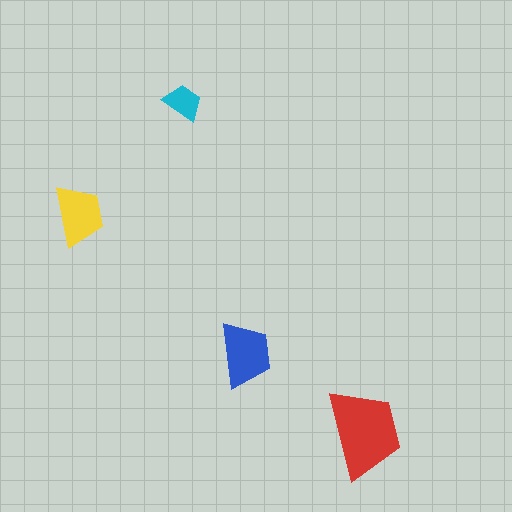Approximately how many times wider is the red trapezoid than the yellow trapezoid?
About 1.5 times wider.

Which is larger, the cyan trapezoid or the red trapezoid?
The red one.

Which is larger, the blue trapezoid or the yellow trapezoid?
The blue one.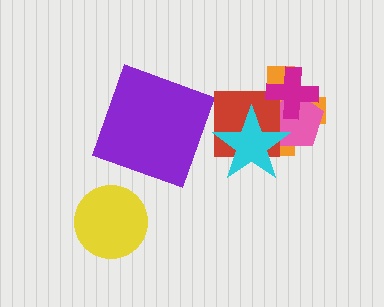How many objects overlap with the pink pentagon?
4 objects overlap with the pink pentagon.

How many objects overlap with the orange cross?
4 objects overlap with the orange cross.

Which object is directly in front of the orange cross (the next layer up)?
The pink pentagon is directly in front of the orange cross.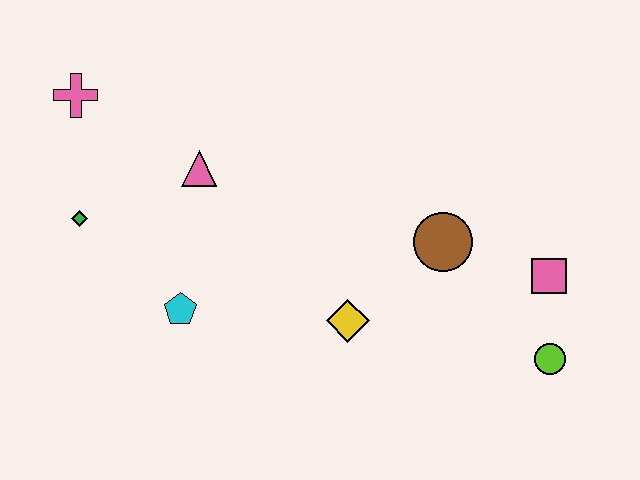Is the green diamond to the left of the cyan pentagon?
Yes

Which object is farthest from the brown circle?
The pink cross is farthest from the brown circle.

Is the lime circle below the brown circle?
Yes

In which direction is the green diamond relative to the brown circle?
The green diamond is to the left of the brown circle.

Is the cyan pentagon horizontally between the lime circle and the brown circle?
No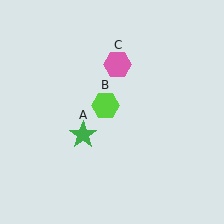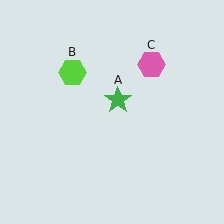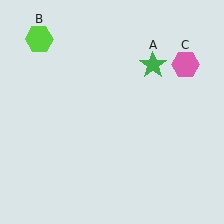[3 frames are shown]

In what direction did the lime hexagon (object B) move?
The lime hexagon (object B) moved up and to the left.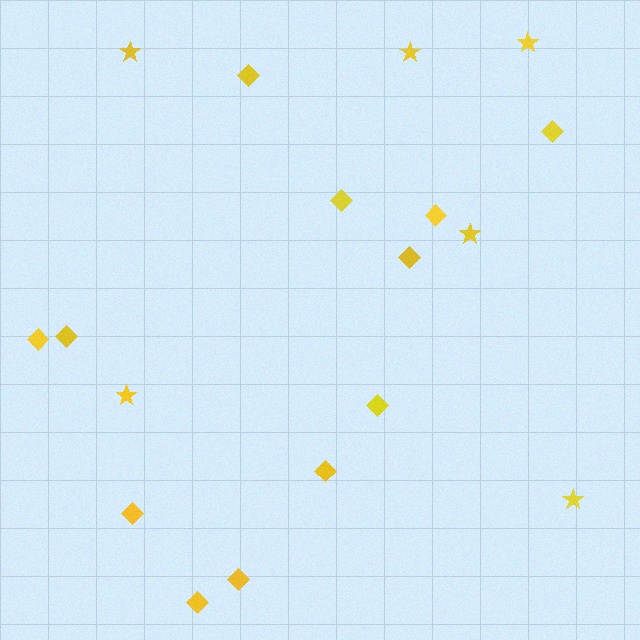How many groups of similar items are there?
There are 2 groups: one group of diamonds (12) and one group of stars (6).